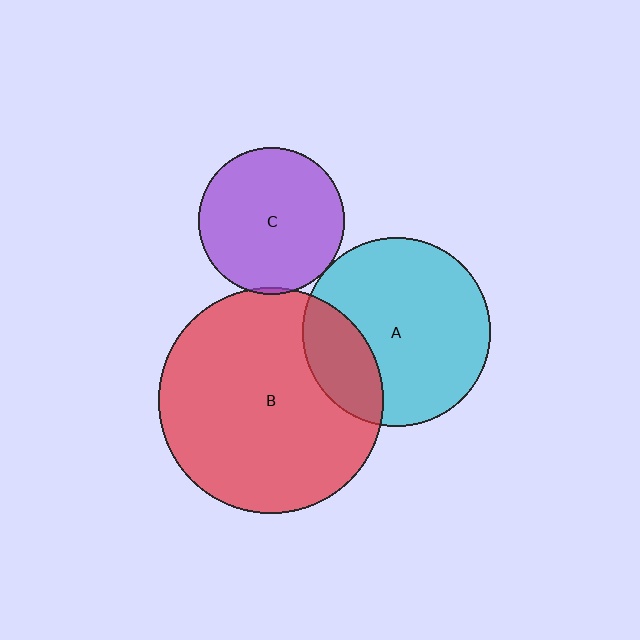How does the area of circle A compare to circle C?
Approximately 1.6 times.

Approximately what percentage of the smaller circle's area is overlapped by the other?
Approximately 25%.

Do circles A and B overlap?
Yes.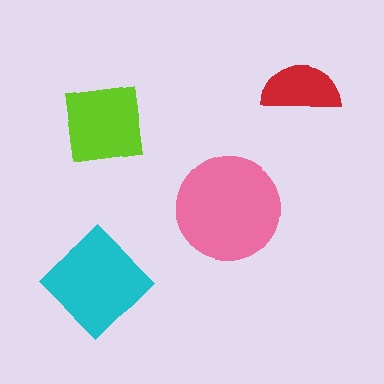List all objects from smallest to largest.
The red semicircle, the lime square, the cyan diamond, the pink circle.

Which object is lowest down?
The cyan diamond is bottommost.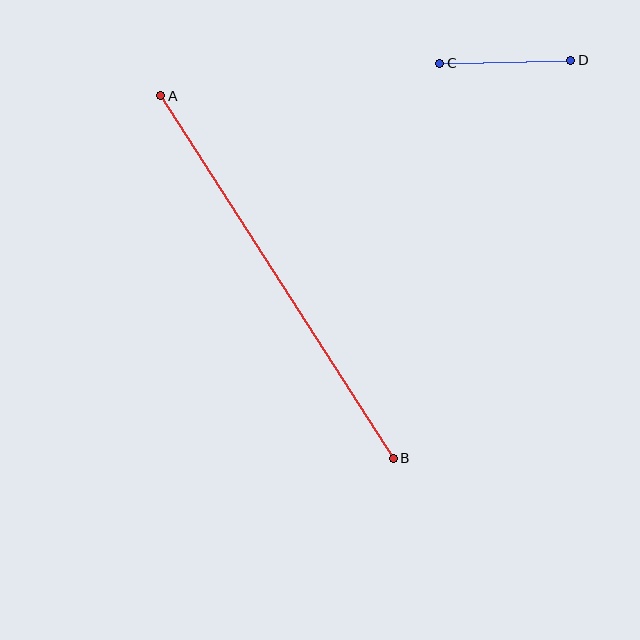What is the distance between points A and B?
The distance is approximately 431 pixels.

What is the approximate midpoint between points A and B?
The midpoint is at approximately (277, 277) pixels.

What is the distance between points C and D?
The distance is approximately 131 pixels.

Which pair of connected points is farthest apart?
Points A and B are farthest apart.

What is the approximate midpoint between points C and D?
The midpoint is at approximately (505, 62) pixels.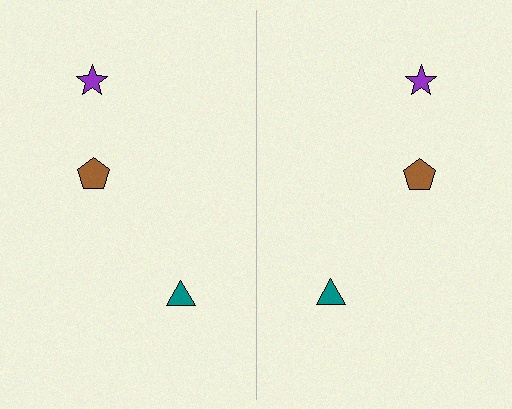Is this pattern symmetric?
Yes, this pattern has bilateral (reflection) symmetry.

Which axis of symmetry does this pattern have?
The pattern has a vertical axis of symmetry running through the center of the image.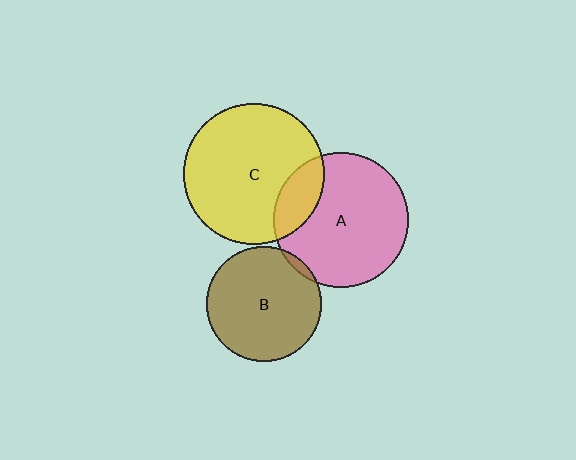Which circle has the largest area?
Circle C (yellow).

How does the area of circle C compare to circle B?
Approximately 1.5 times.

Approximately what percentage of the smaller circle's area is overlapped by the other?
Approximately 20%.